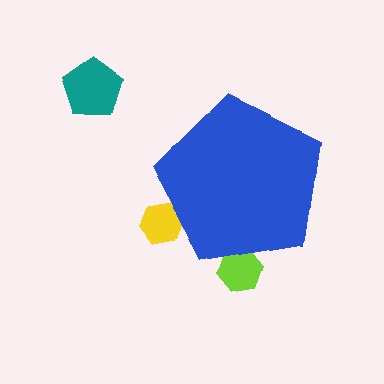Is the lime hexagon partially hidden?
Yes, the lime hexagon is partially hidden behind the blue pentagon.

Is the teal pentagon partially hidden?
No, the teal pentagon is fully visible.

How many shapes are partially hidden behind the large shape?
2 shapes are partially hidden.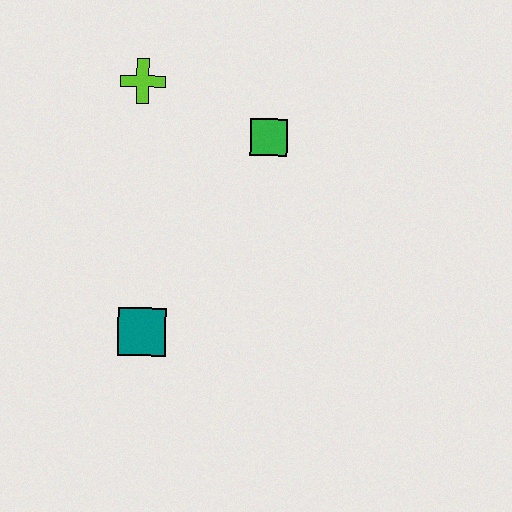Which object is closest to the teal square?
The green square is closest to the teal square.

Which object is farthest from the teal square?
The lime cross is farthest from the teal square.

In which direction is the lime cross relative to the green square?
The lime cross is to the left of the green square.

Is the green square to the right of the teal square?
Yes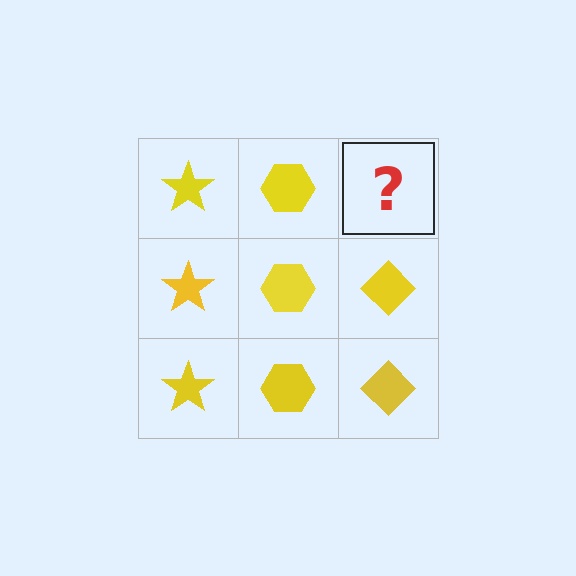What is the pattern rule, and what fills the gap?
The rule is that each column has a consistent shape. The gap should be filled with a yellow diamond.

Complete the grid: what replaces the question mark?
The question mark should be replaced with a yellow diamond.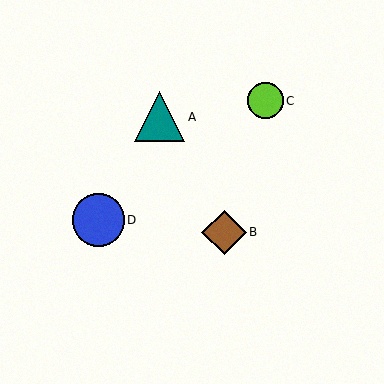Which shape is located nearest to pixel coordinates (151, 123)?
The teal triangle (labeled A) at (160, 117) is nearest to that location.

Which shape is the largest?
The blue circle (labeled D) is the largest.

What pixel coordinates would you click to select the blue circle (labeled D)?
Click at (98, 220) to select the blue circle D.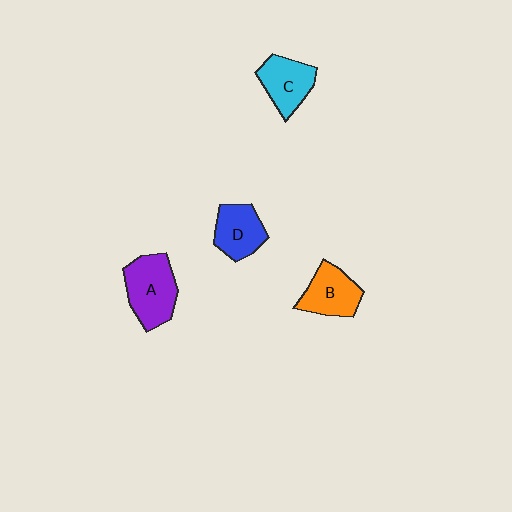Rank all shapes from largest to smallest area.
From largest to smallest: A (purple), B (orange), C (cyan), D (blue).